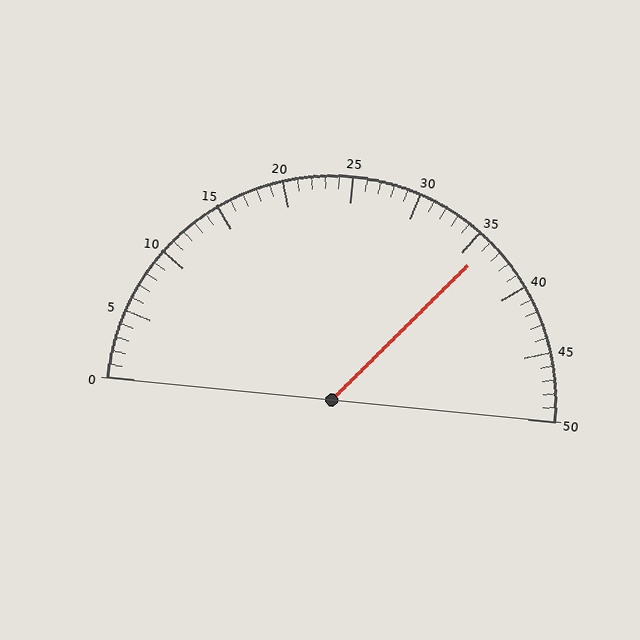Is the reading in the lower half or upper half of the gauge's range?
The reading is in the upper half of the range (0 to 50).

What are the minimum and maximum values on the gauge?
The gauge ranges from 0 to 50.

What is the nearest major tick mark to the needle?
The nearest major tick mark is 35.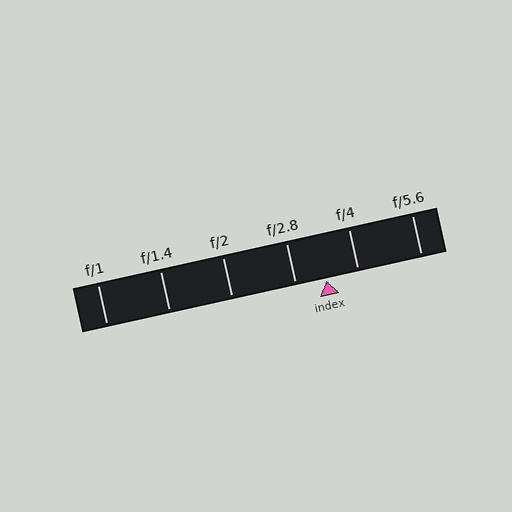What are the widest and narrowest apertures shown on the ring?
The widest aperture shown is f/1 and the narrowest is f/5.6.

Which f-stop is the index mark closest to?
The index mark is closest to f/2.8.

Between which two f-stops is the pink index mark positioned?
The index mark is between f/2.8 and f/4.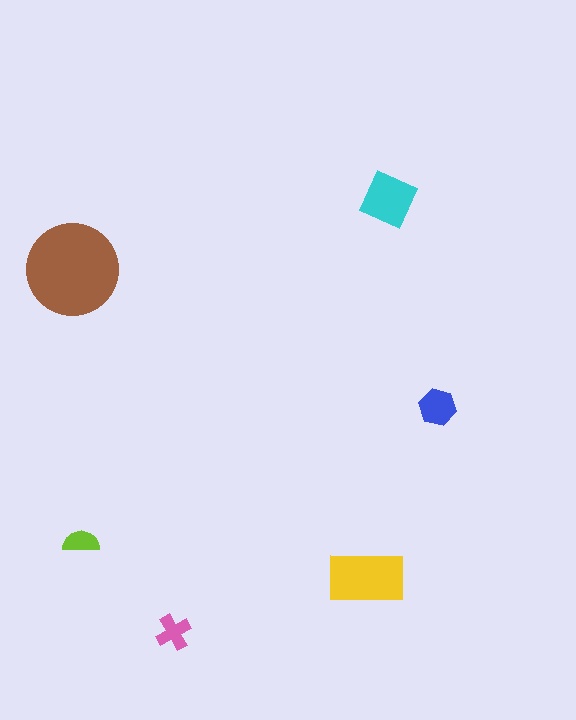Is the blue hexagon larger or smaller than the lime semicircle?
Larger.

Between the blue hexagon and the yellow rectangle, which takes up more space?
The yellow rectangle.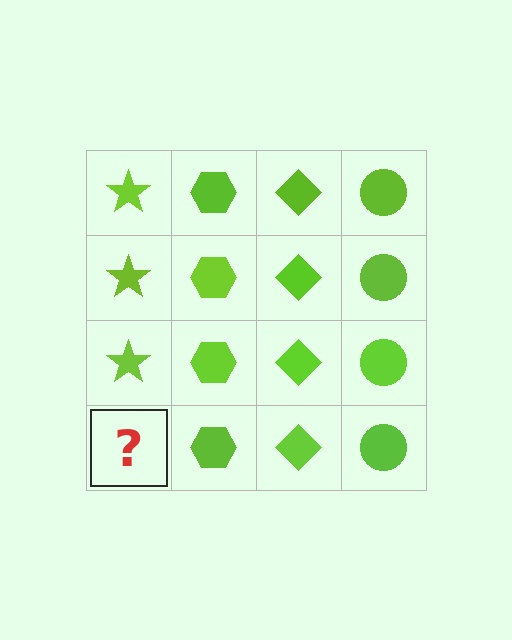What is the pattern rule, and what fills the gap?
The rule is that each column has a consistent shape. The gap should be filled with a lime star.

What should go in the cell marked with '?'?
The missing cell should contain a lime star.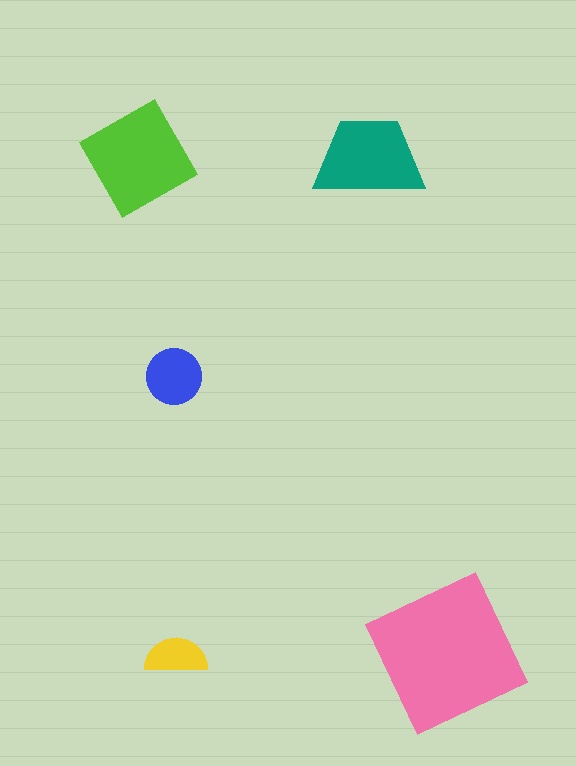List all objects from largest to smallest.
The pink square, the lime diamond, the teal trapezoid, the blue circle, the yellow semicircle.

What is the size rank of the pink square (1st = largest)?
1st.